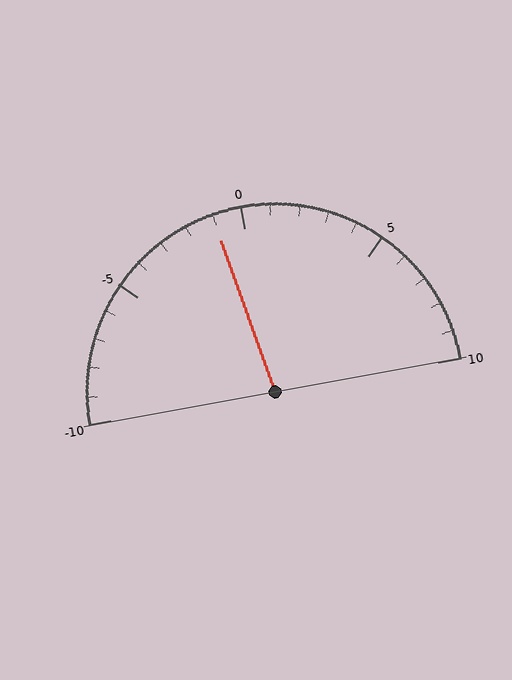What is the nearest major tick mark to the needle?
The nearest major tick mark is 0.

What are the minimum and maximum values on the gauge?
The gauge ranges from -10 to 10.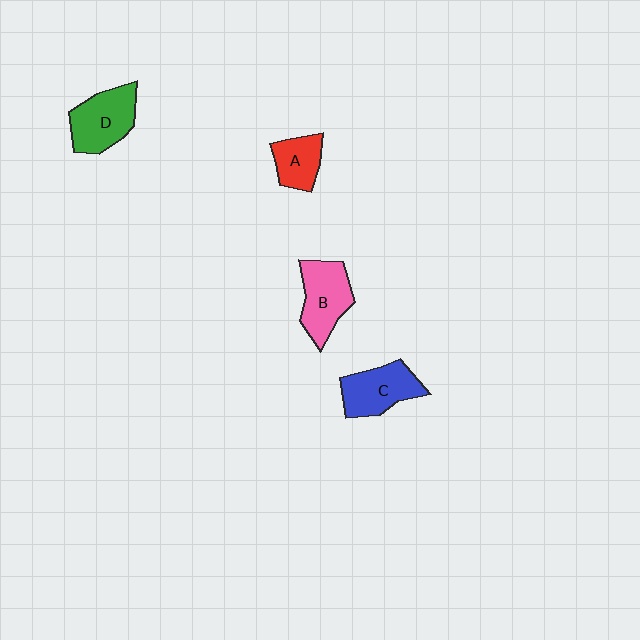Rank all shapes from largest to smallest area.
From largest to smallest: D (green), B (pink), C (blue), A (red).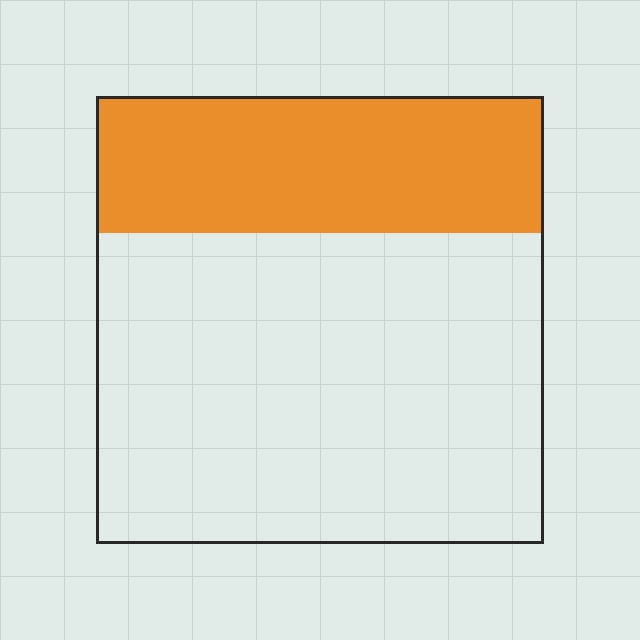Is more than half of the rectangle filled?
No.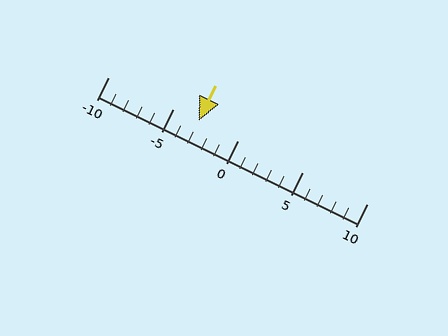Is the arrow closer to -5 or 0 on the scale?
The arrow is closer to -5.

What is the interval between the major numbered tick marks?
The major tick marks are spaced 5 units apart.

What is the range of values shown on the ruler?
The ruler shows values from -10 to 10.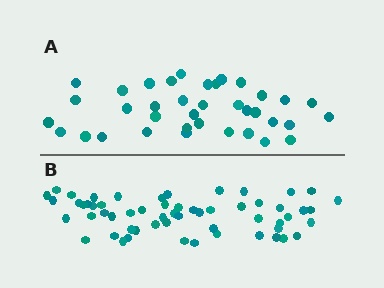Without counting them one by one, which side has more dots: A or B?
Region B (the bottom region) has more dots.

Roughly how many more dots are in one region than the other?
Region B has approximately 20 more dots than region A.